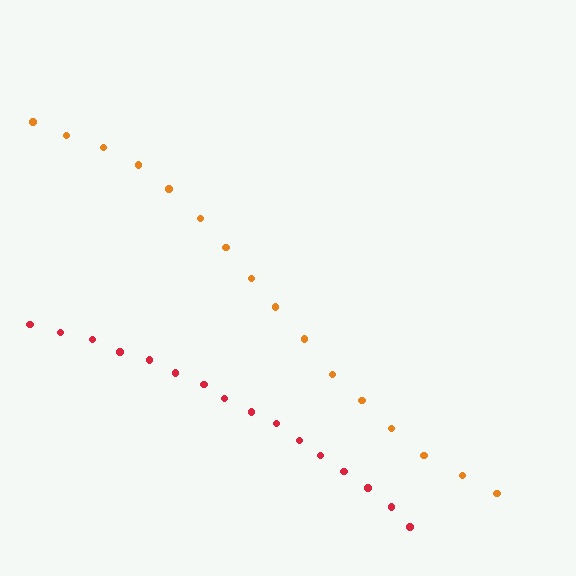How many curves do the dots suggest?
There are 2 distinct paths.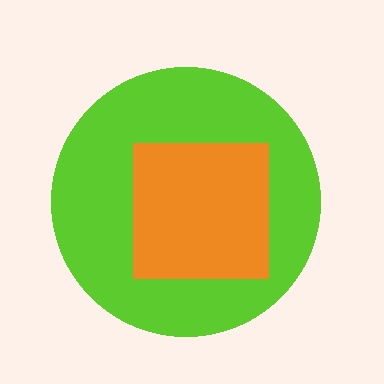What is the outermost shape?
The lime circle.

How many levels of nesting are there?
2.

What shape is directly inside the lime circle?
The orange square.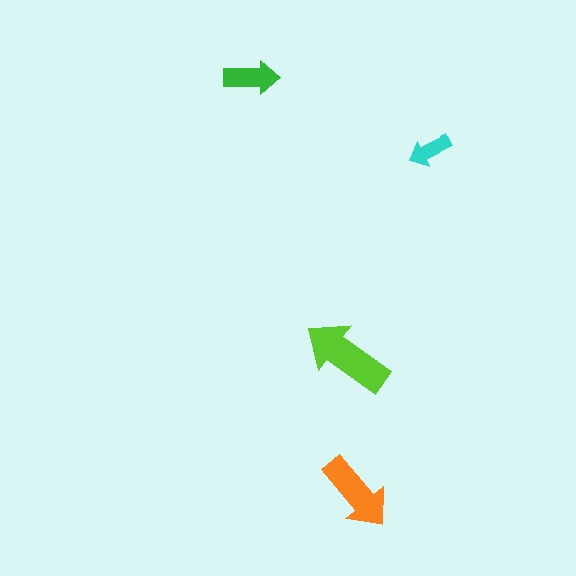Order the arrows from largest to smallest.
the lime one, the orange one, the green one, the cyan one.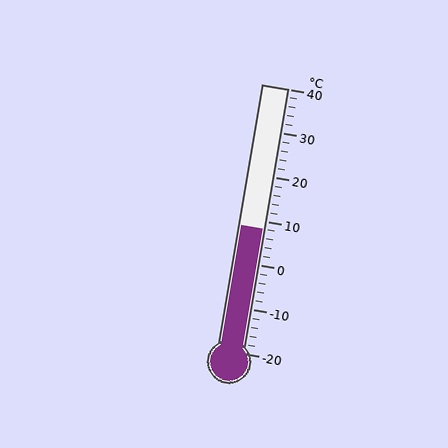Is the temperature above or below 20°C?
The temperature is below 20°C.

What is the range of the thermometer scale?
The thermometer scale ranges from -20°C to 40°C.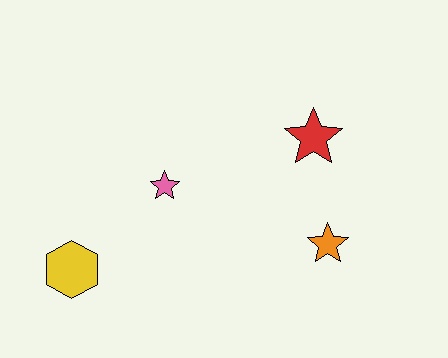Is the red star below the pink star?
No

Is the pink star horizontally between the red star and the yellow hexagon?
Yes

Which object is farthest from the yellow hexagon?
The red star is farthest from the yellow hexagon.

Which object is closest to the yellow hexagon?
The pink star is closest to the yellow hexagon.